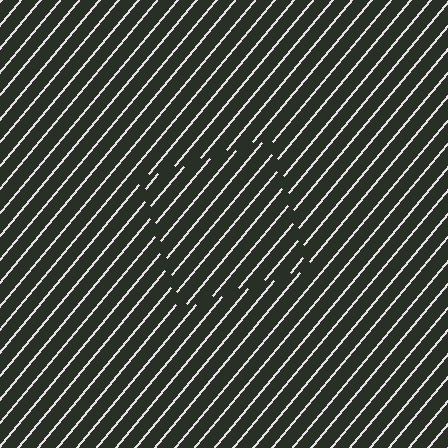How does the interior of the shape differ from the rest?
The interior of the shape contains the same grating, shifted by half a period — the contour is defined by the phase discontinuity where line-ends from the inner and outer gratings abut.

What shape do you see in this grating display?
An illusory square. The interior of the shape contains the same grating, shifted by half a period — the contour is defined by the phase discontinuity where line-ends from the inner and outer gratings abut.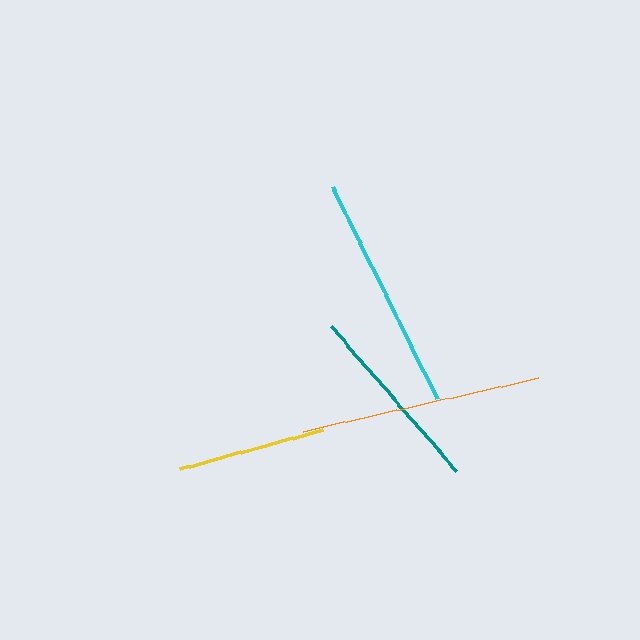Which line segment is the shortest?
The yellow line is the shortest at approximately 148 pixels.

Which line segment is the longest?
The orange line is the longest at approximately 241 pixels.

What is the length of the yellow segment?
The yellow segment is approximately 148 pixels long.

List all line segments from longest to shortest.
From longest to shortest: orange, cyan, teal, yellow.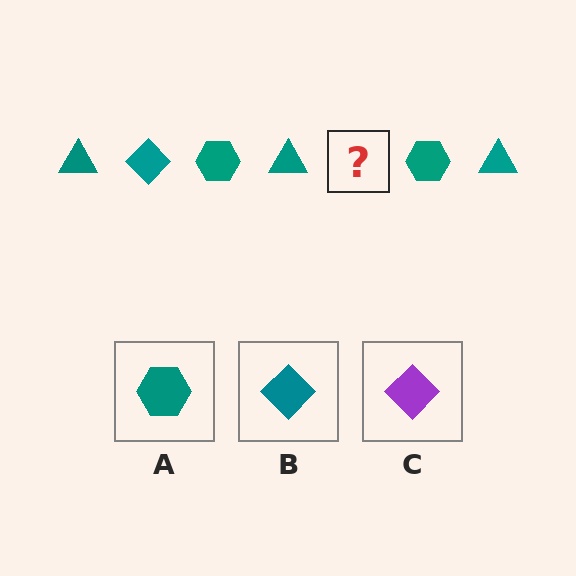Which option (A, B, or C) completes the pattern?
B.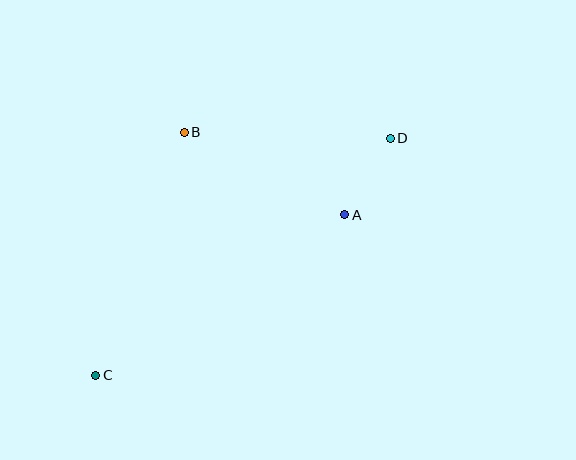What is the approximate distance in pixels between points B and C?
The distance between B and C is approximately 259 pixels.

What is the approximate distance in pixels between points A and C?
The distance between A and C is approximately 296 pixels.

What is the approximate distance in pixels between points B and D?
The distance between B and D is approximately 206 pixels.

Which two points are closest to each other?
Points A and D are closest to each other.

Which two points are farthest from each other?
Points C and D are farthest from each other.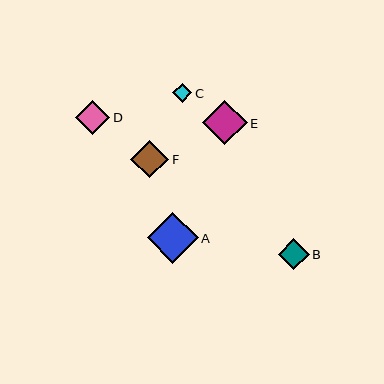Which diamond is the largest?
Diamond A is the largest with a size of approximately 51 pixels.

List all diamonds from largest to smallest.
From largest to smallest: A, E, F, D, B, C.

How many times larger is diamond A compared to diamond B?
Diamond A is approximately 1.7 times the size of diamond B.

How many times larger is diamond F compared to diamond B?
Diamond F is approximately 1.2 times the size of diamond B.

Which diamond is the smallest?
Diamond C is the smallest with a size of approximately 19 pixels.